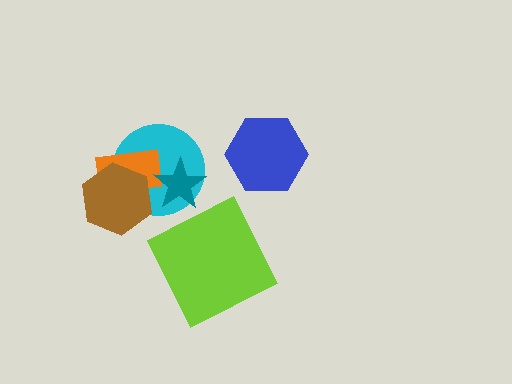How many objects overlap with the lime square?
0 objects overlap with the lime square.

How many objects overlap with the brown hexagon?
2 objects overlap with the brown hexagon.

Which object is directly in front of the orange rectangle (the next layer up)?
The brown hexagon is directly in front of the orange rectangle.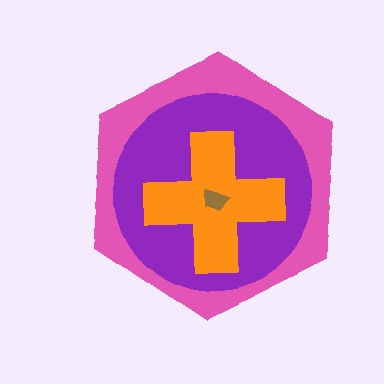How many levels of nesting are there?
4.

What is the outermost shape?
The pink hexagon.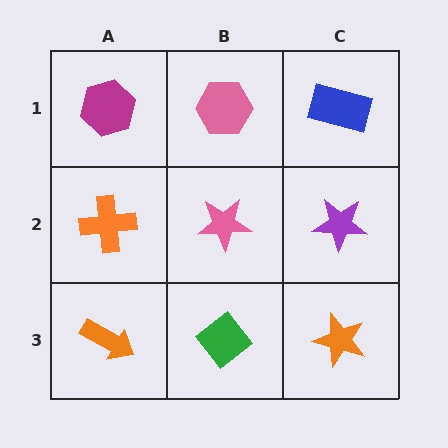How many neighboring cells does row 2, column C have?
3.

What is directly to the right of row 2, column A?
A pink star.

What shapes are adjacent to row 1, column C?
A purple star (row 2, column C), a pink hexagon (row 1, column B).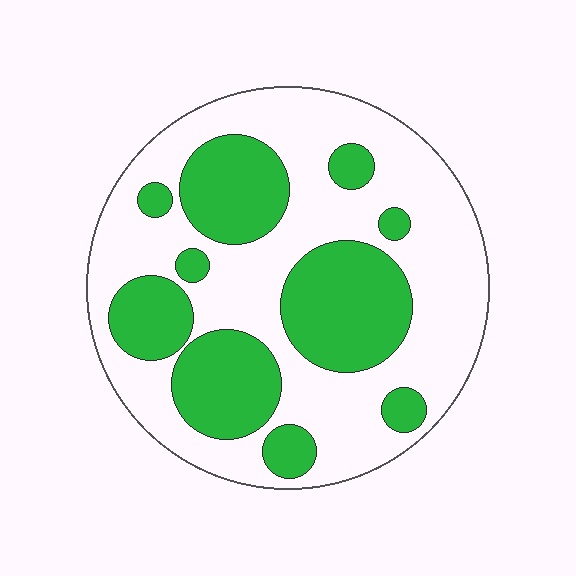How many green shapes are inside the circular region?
10.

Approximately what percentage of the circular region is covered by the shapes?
Approximately 35%.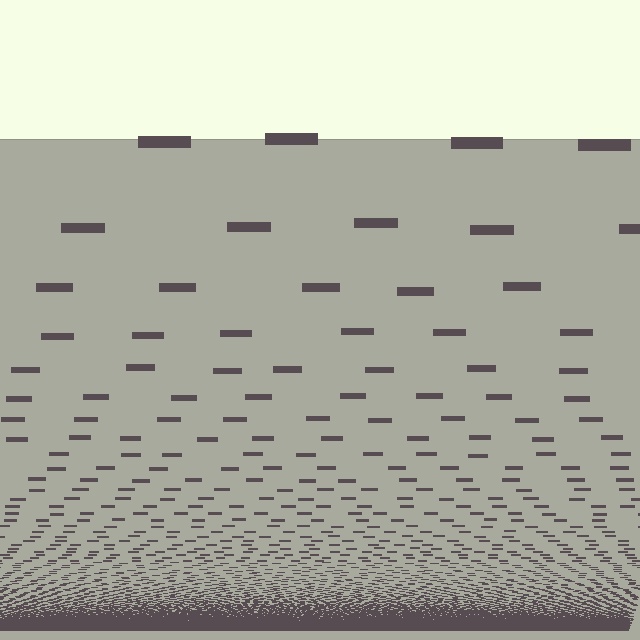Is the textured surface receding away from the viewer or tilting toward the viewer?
The surface appears to tilt toward the viewer. Texture elements get larger and sparser toward the top.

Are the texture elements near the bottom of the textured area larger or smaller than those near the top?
Smaller. The gradient is inverted — elements near the bottom are smaller and denser.